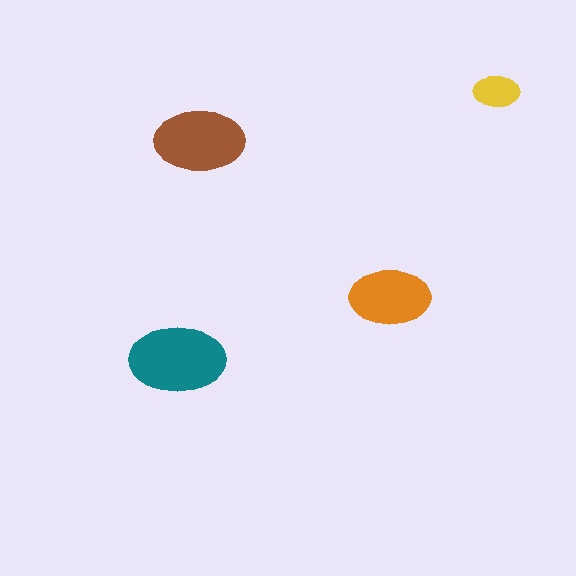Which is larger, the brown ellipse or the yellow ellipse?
The brown one.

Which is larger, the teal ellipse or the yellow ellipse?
The teal one.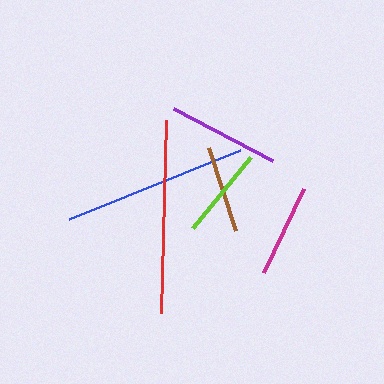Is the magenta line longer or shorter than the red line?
The red line is longer than the magenta line.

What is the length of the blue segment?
The blue segment is approximately 184 pixels long.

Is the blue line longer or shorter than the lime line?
The blue line is longer than the lime line.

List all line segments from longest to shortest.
From longest to shortest: red, blue, purple, magenta, lime, brown.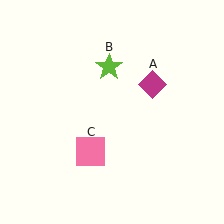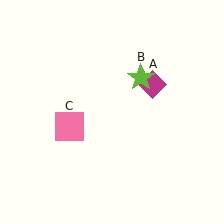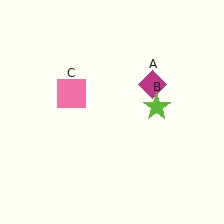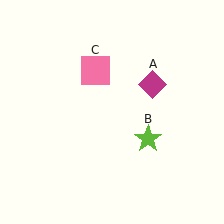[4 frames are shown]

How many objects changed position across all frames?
2 objects changed position: lime star (object B), pink square (object C).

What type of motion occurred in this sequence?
The lime star (object B), pink square (object C) rotated clockwise around the center of the scene.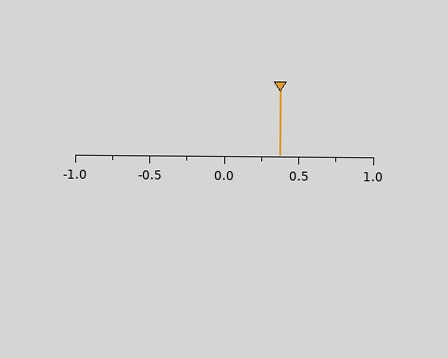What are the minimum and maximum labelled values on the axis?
The axis runs from -1.0 to 1.0.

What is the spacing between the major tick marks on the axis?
The major ticks are spaced 0.5 apart.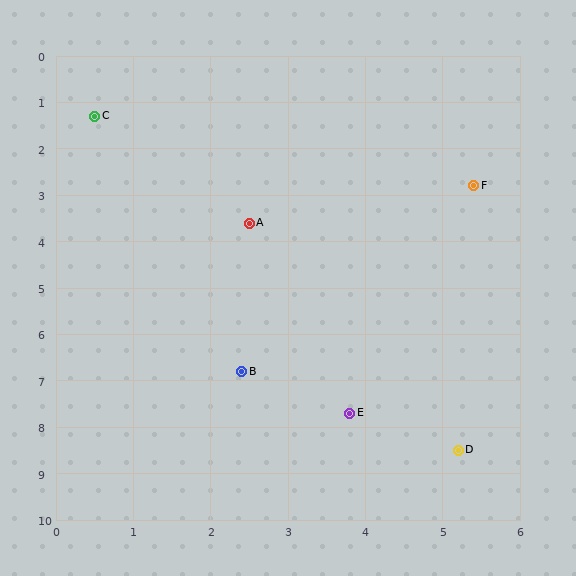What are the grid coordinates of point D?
Point D is at approximately (5.2, 8.5).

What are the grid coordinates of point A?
Point A is at approximately (2.5, 3.6).